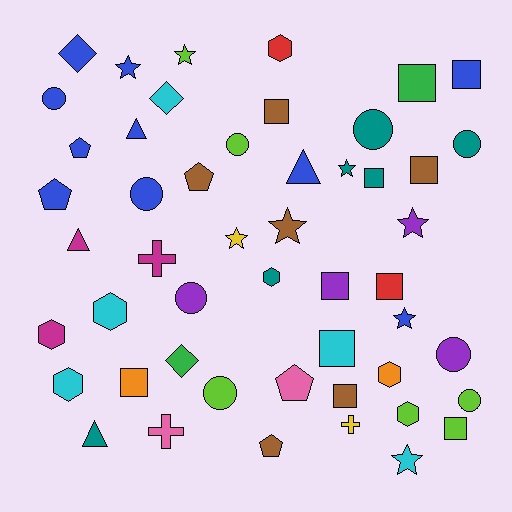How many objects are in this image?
There are 50 objects.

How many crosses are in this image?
There are 3 crosses.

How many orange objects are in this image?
There are 2 orange objects.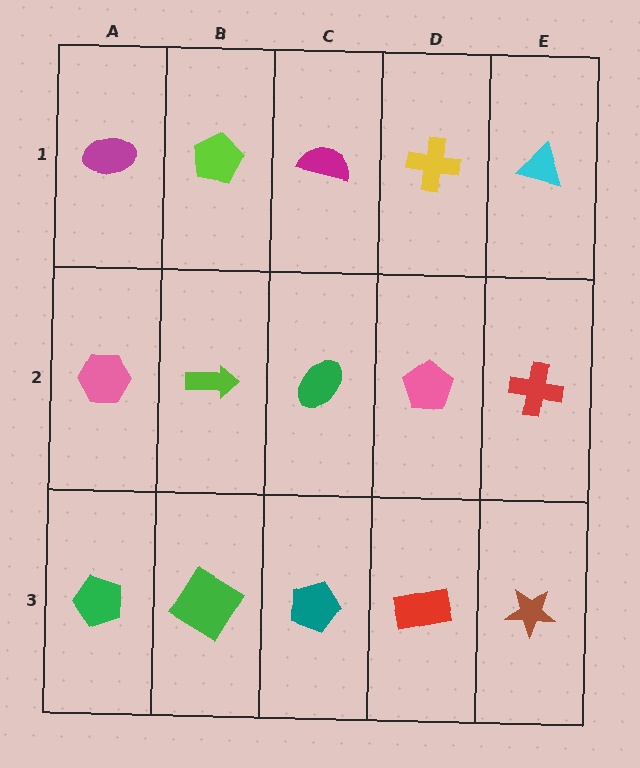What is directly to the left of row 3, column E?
A red rectangle.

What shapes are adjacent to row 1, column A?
A pink hexagon (row 2, column A), a lime pentagon (row 1, column B).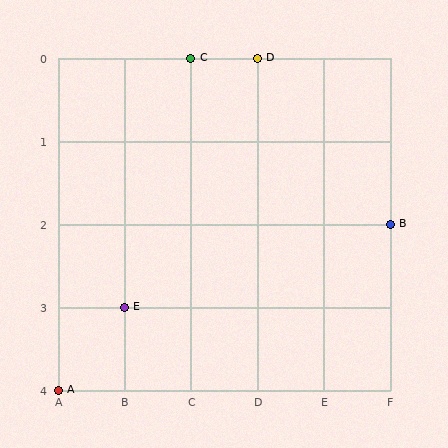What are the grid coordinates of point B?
Point B is at grid coordinates (F, 2).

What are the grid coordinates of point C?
Point C is at grid coordinates (C, 0).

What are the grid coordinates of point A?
Point A is at grid coordinates (A, 4).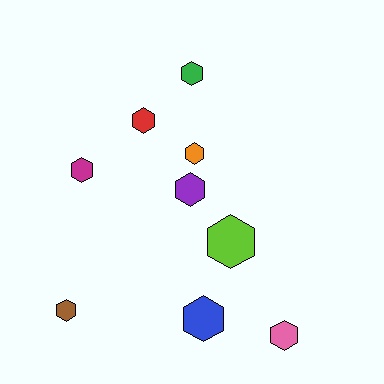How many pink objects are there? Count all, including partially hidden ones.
There is 1 pink object.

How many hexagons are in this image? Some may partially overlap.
There are 9 hexagons.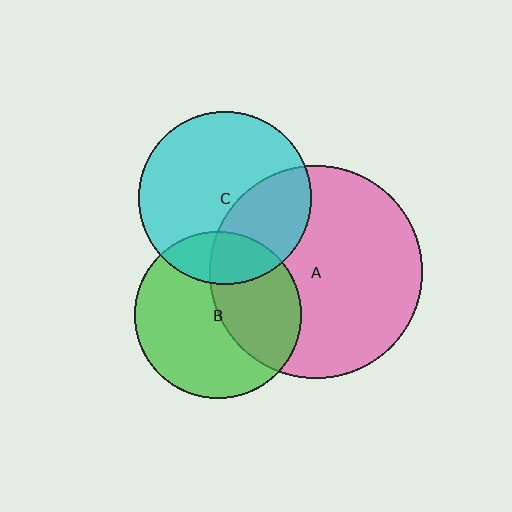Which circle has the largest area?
Circle A (pink).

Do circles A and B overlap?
Yes.